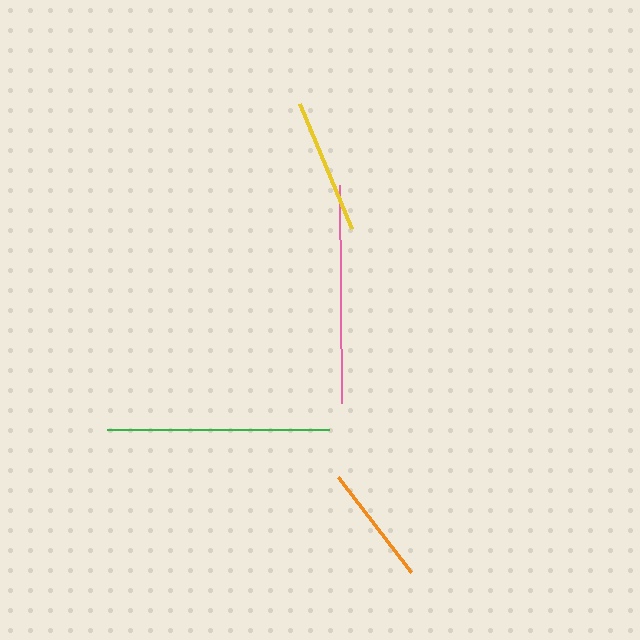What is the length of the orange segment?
The orange segment is approximately 120 pixels long.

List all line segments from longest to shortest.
From longest to shortest: green, pink, yellow, orange.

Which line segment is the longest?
The green line is the longest at approximately 222 pixels.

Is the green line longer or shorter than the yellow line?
The green line is longer than the yellow line.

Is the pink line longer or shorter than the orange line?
The pink line is longer than the orange line.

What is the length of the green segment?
The green segment is approximately 222 pixels long.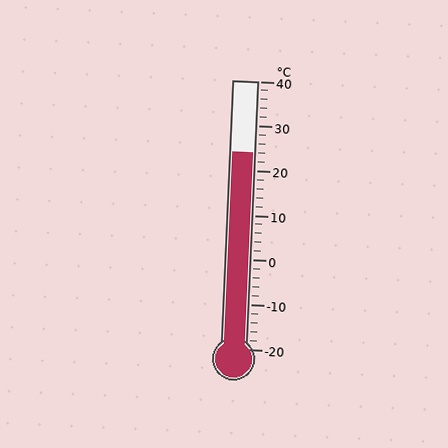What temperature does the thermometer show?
The thermometer shows approximately 24°C.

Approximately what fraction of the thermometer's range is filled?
The thermometer is filled to approximately 75% of its range.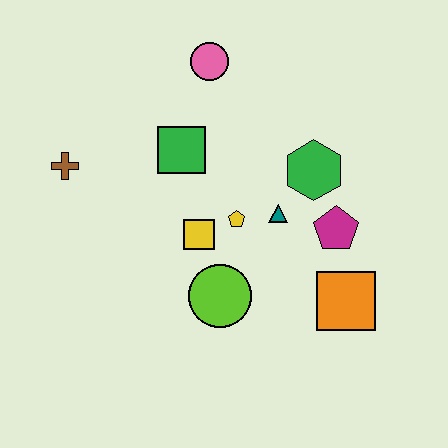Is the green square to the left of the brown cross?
No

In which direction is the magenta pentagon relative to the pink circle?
The magenta pentagon is below the pink circle.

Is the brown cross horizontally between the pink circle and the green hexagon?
No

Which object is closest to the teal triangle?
The yellow pentagon is closest to the teal triangle.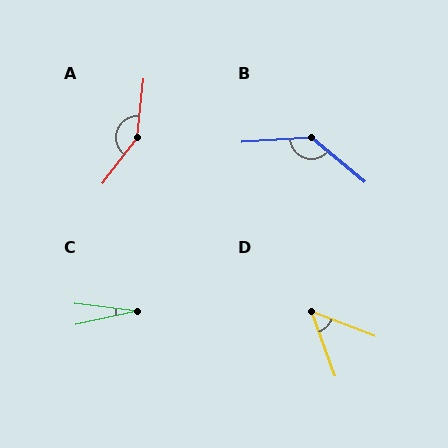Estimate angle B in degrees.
Approximately 136 degrees.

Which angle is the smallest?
C, at approximately 19 degrees.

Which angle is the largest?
A, at approximately 149 degrees.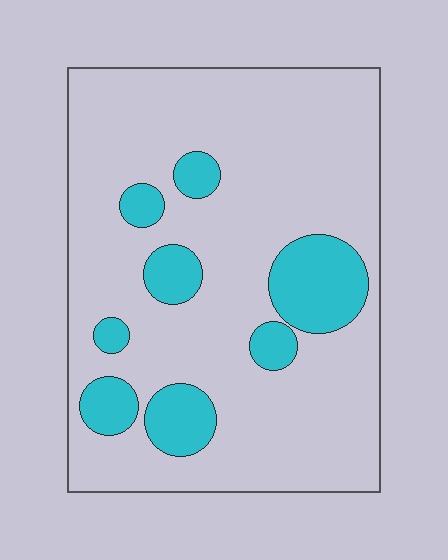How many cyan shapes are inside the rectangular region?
8.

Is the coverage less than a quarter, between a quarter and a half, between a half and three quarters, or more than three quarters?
Less than a quarter.